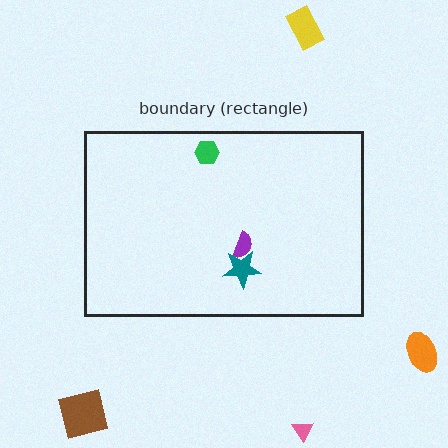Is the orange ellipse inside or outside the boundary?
Outside.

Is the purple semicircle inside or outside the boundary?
Inside.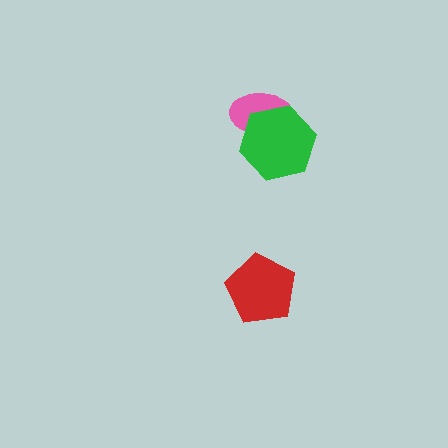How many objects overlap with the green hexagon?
1 object overlaps with the green hexagon.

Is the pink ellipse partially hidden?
Yes, it is partially covered by another shape.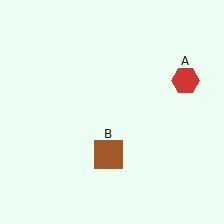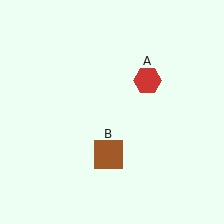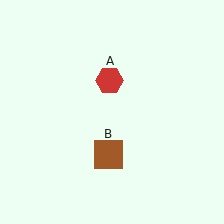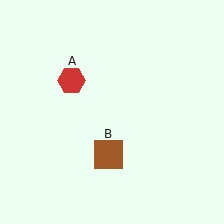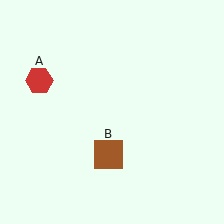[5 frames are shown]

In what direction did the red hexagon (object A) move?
The red hexagon (object A) moved left.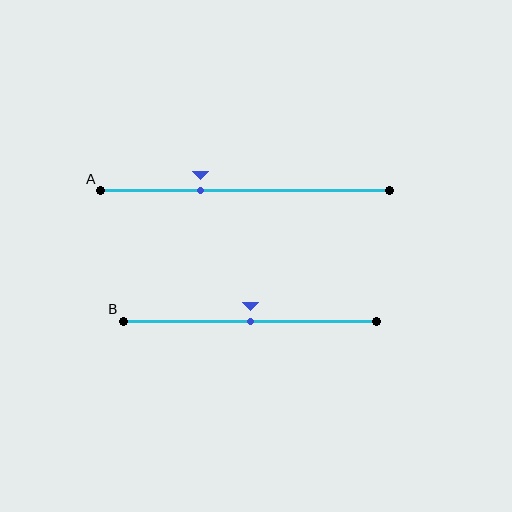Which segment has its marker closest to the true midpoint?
Segment B has its marker closest to the true midpoint.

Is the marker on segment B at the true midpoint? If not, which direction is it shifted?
Yes, the marker on segment B is at the true midpoint.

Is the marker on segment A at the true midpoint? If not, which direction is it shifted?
No, the marker on segment A is shifted to the left by about 15% of the segment length.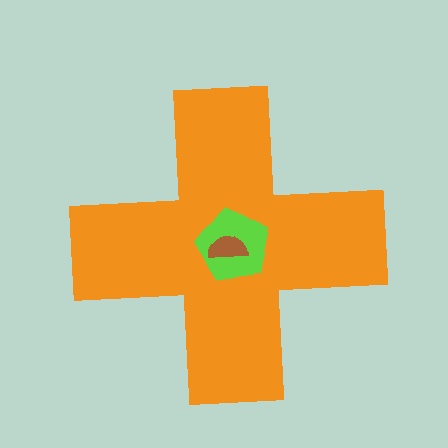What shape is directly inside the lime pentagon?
The brown semicircle.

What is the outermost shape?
The orange cross.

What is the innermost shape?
The brown semicircle.